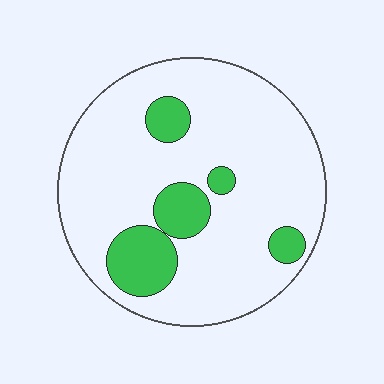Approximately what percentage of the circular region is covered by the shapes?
Approximately 20%.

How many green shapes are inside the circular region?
5.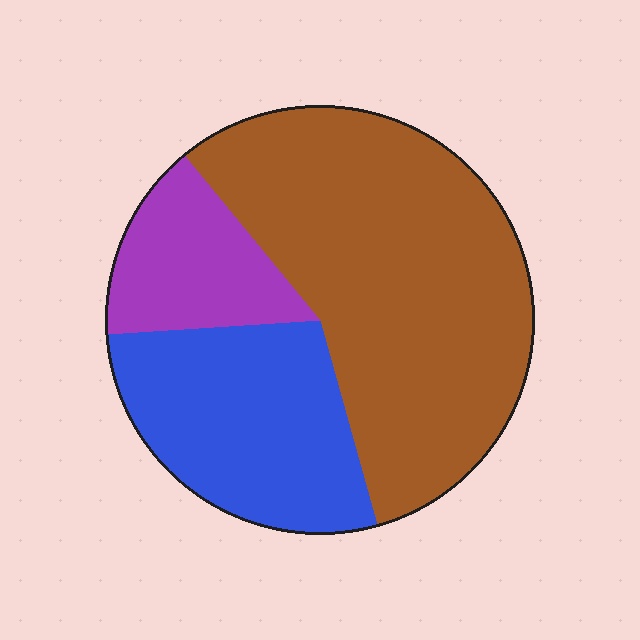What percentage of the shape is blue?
Blue covers 28% of the shape.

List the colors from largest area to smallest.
From largest to smallest: brown, blue, purple.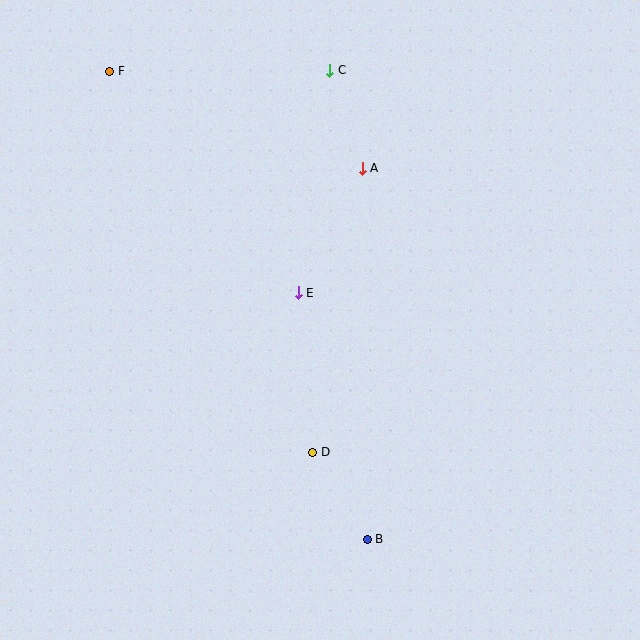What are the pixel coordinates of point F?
Point F is at (110, 71).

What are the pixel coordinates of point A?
Point A is at (362, 168).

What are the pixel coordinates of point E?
Point E is at (298, 293).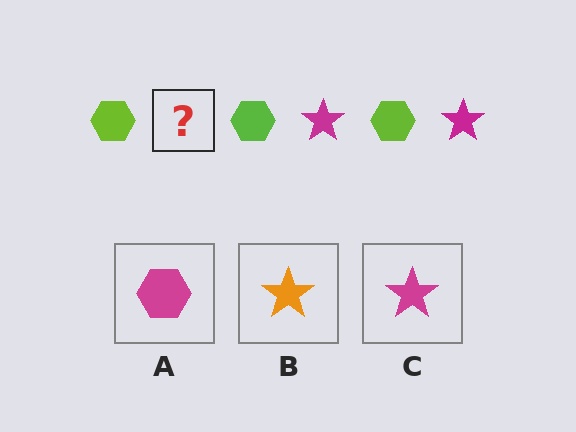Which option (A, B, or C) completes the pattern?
C.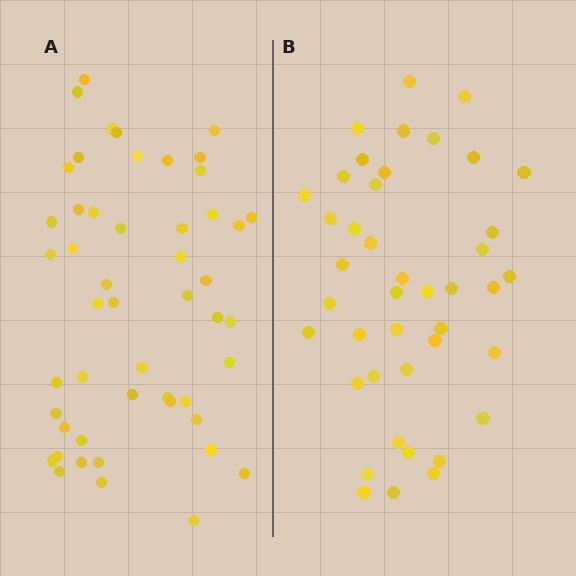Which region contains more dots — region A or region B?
Region A (the left region) has more dots.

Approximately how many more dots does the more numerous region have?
Region A has roughly 8 or so more dots than region B.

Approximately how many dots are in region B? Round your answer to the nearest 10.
About 40 dots. (The exact count is 42, which rounds to 40.)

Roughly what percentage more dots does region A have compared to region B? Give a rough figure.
About 20% more.